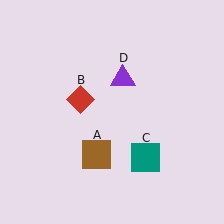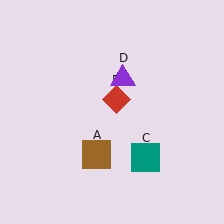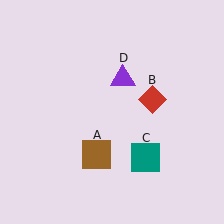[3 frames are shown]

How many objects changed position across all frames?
1 object changed position: red diamond (object B).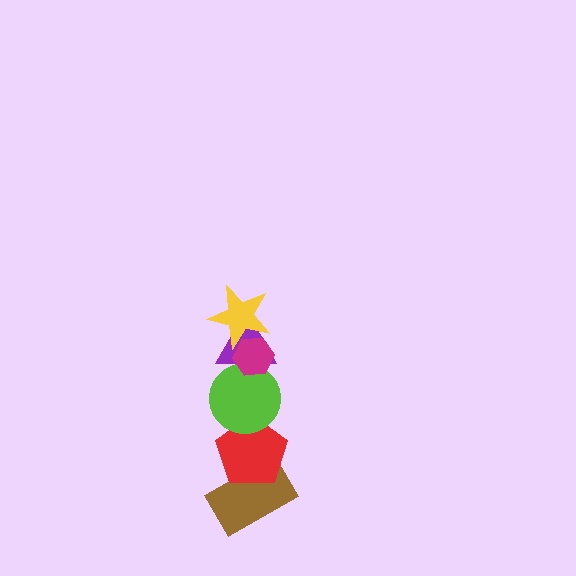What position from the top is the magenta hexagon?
The magenta hexagon is 1st from the top.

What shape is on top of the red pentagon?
The lime circle is on top of the red pentagon.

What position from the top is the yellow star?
The yellow star is 2nd from the top.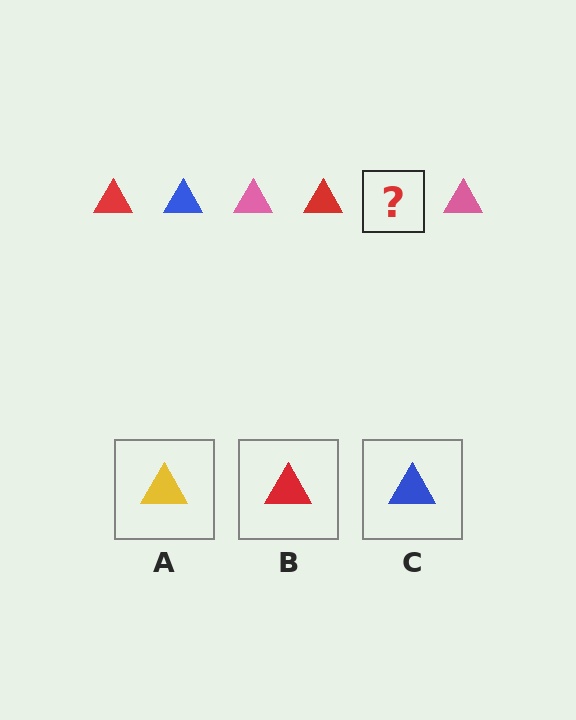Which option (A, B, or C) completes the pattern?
C.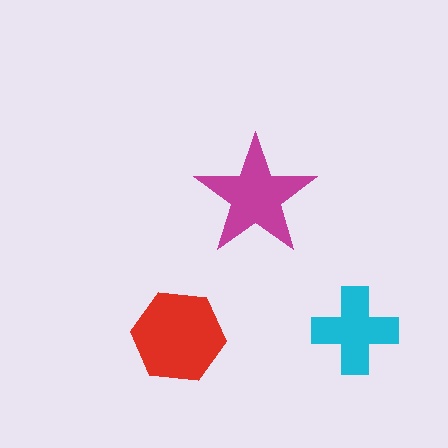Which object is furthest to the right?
The cyan cross is rightmost.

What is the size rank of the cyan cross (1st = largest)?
3rd.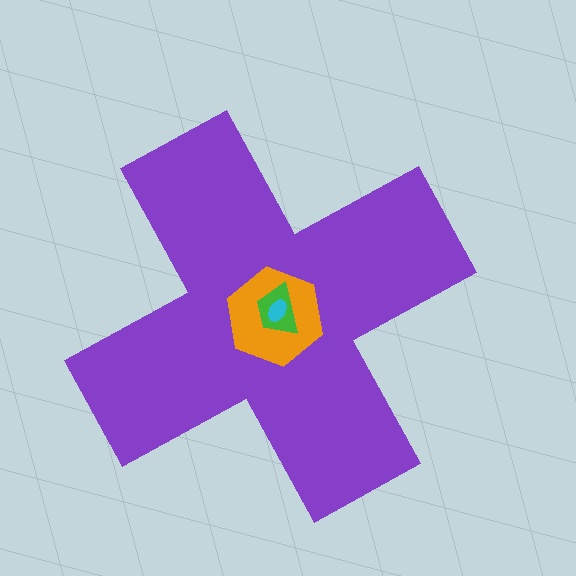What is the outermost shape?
The purple cross.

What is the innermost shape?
The cyan ellipse.